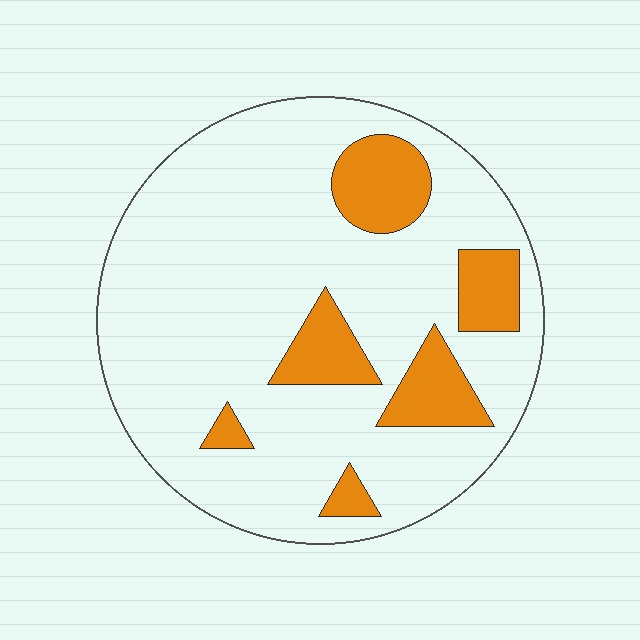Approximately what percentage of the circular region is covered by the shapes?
Approximately 20%.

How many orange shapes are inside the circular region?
6.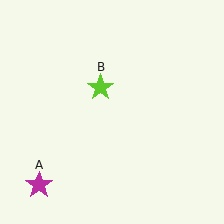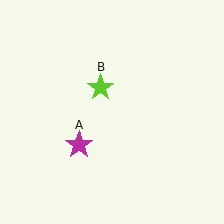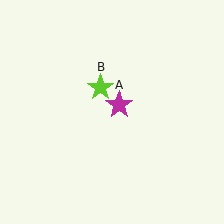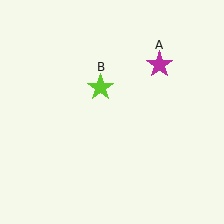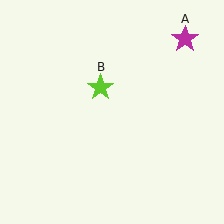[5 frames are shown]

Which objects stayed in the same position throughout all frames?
Lime star (object B) remained stationary.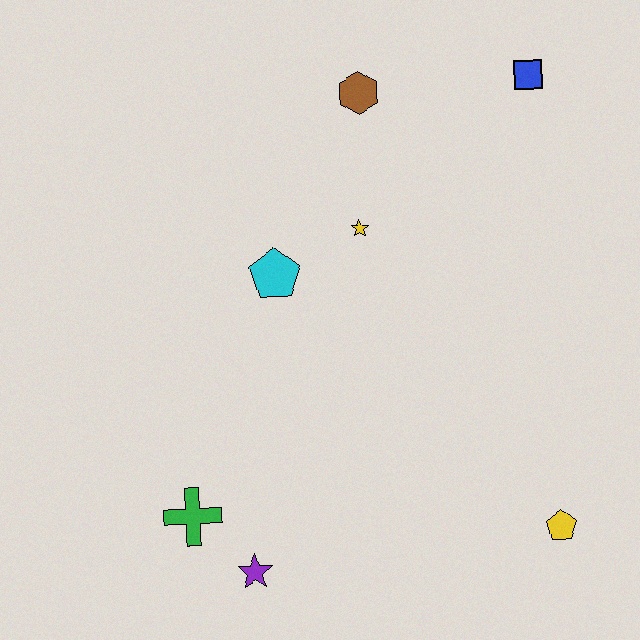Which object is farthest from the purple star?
The blue square is farthest from the purple star.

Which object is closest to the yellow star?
The cyan pentagon is closest to the yellow star.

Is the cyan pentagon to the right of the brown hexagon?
No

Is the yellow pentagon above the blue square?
No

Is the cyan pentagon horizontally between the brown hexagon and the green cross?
Yes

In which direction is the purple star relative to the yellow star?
The purple star is below the yellow star.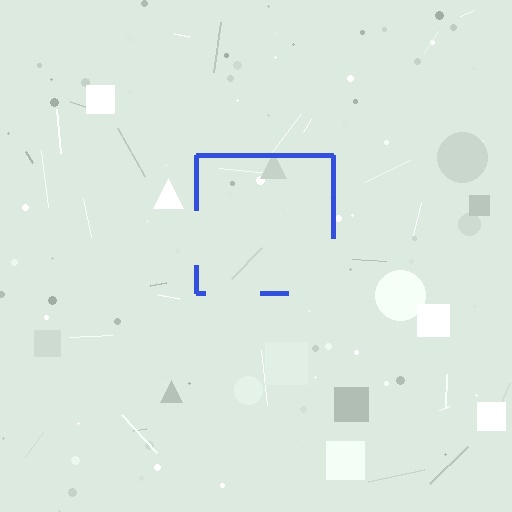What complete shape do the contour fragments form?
The contour fragments form a square.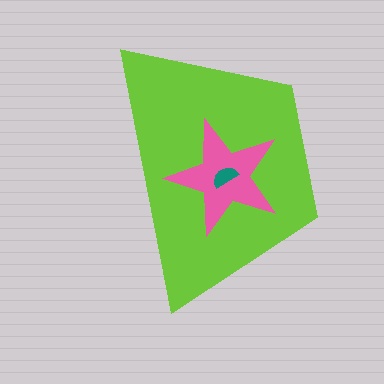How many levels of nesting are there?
3.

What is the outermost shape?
The lime trapezoid.